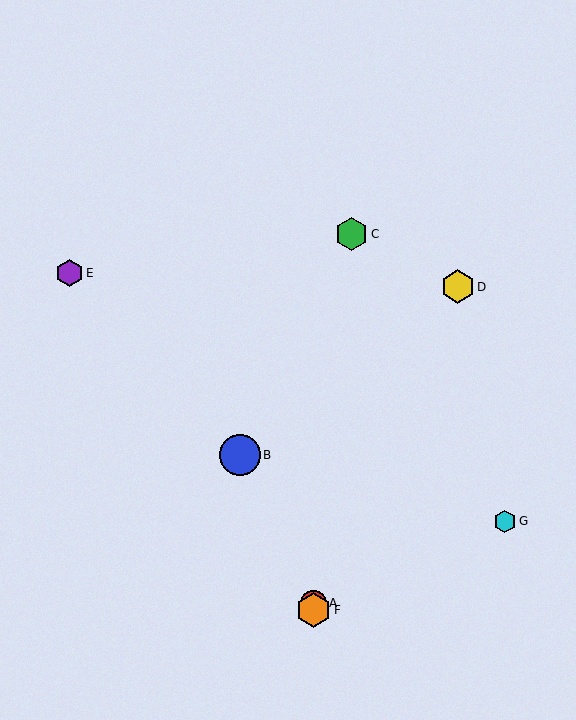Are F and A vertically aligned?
Yes, both are at x≈313.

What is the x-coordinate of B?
Object B is at x≈240.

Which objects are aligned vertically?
Objects A, F are aligned vertically.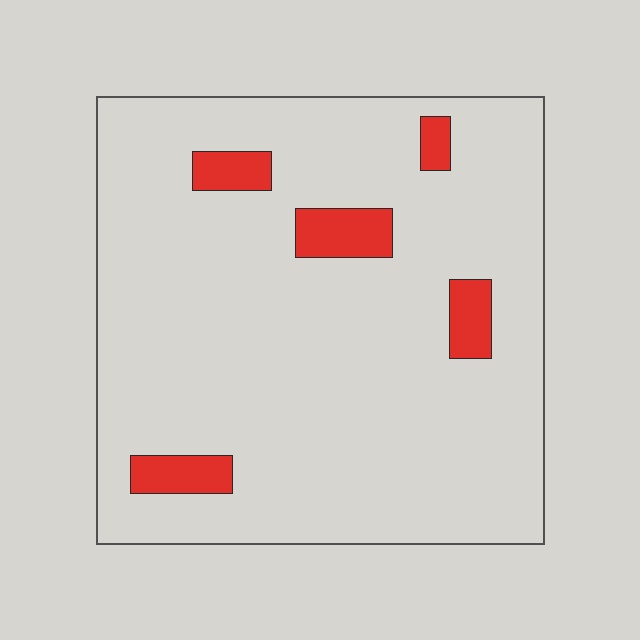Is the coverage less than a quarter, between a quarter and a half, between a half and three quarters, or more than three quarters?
Less than a quarter.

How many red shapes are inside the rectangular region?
5.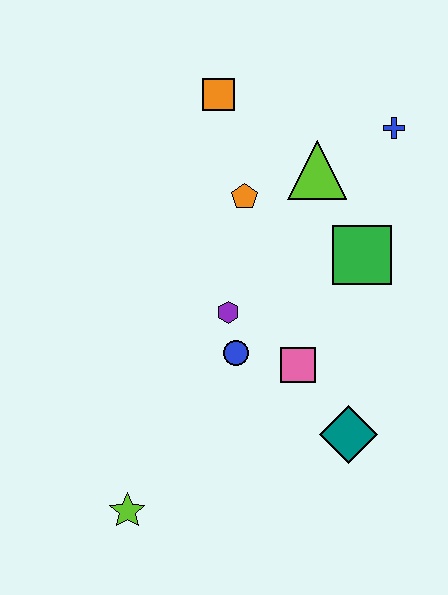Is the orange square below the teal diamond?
No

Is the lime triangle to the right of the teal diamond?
No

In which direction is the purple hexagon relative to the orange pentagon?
The purple hexagon is below the orange pentagon.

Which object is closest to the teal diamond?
The pink square is closest to the teal diamond.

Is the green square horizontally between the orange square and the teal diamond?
No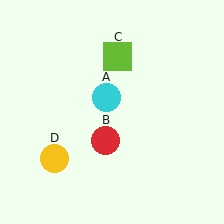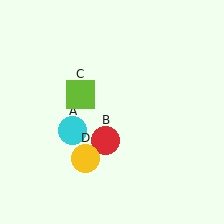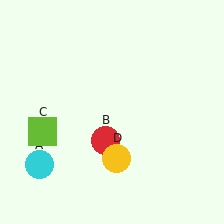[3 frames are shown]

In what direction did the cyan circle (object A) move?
The cyan circle (object A) moved down and to the left.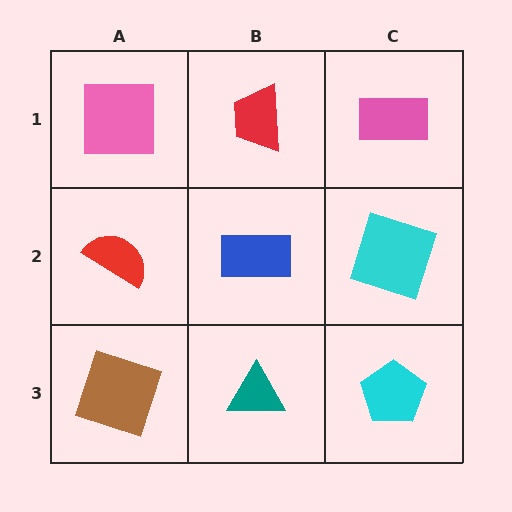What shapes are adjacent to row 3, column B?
A blue rectangle (row 2, column B), a brown square (row 3, column A), a cyan pentagon (row 3, column C).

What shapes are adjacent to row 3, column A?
A red semicircle (row 2, column A), a teal triangle (row 3, column B).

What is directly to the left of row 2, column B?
A red semicircle.